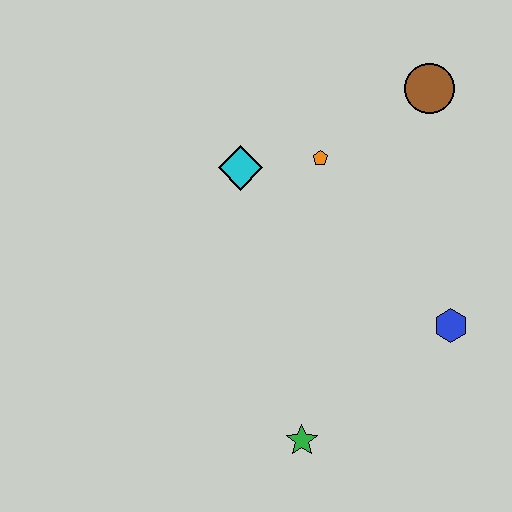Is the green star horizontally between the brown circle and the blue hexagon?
No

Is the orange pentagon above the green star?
Yes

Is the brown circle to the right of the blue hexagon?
No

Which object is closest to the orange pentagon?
The cyan diamond is closest to the orange pentagon.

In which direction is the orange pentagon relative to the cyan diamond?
The orange pentagon is to the right of the cyan diamond.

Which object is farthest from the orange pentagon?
The green star is farthest from the orange pentagon.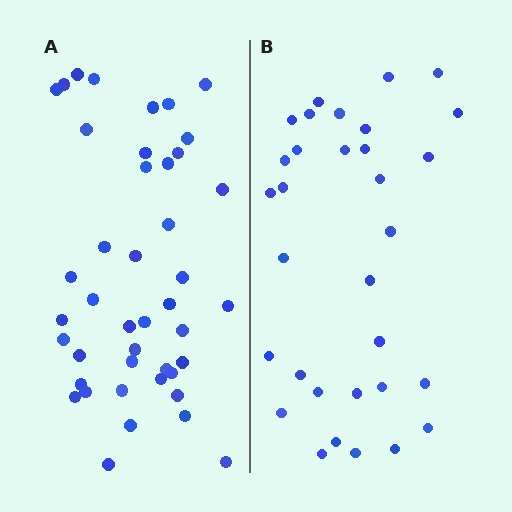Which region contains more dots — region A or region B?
Region A (the left region) has more dots.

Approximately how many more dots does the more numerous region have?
Region A has roughly 12 or so more dots than region B.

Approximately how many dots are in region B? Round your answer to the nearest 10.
About 30 dots. (The exact count is 32, which rounds to 30.)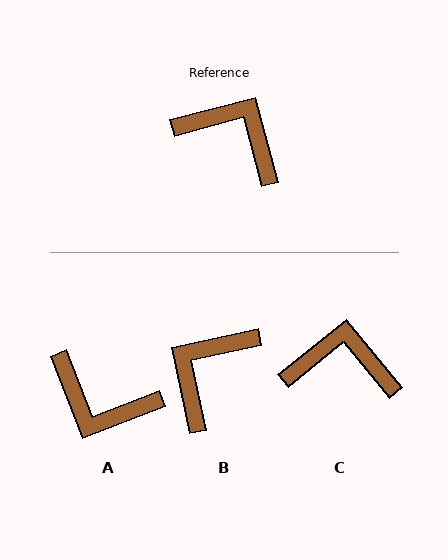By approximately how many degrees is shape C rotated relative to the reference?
Approximately 24 degrees counter-clockwise.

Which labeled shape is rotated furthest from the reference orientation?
A, about 174 degrees away.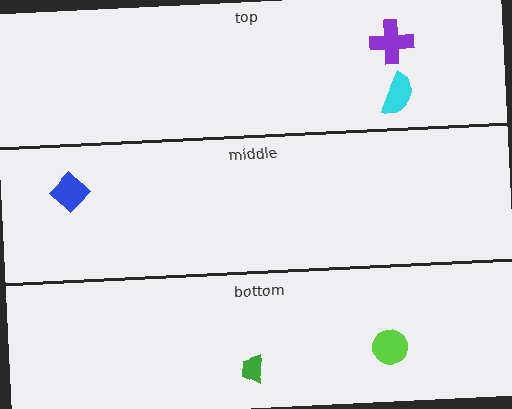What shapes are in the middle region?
The blue diamond.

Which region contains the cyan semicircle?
The top region.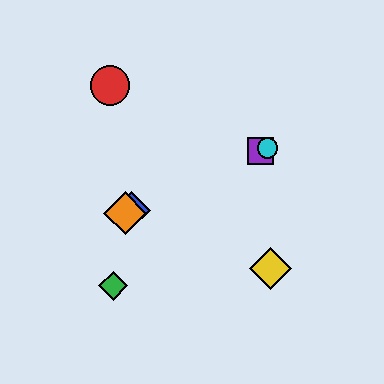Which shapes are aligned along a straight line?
The blue diamond, the purple square, the orange diamond, the cyan circle are aligned along a straight line.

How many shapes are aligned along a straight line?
4 shapes (the blue diamond, the purple square, the orange diamond, the cyan circle) are aligned along a straight line.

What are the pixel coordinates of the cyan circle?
The cyan circle is at (268, 148).